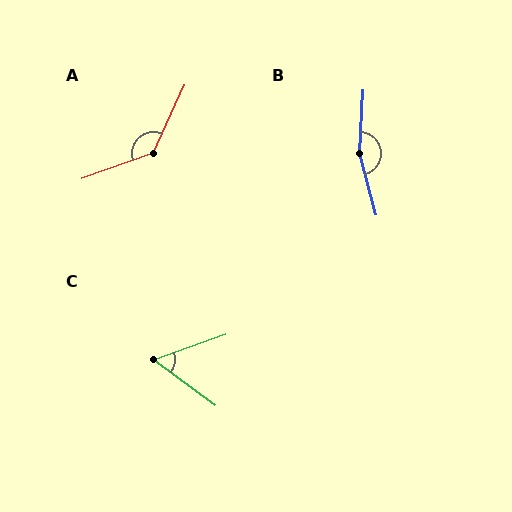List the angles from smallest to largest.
C (56°), A (134°), B (162°).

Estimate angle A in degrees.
Approximately 134 degrees.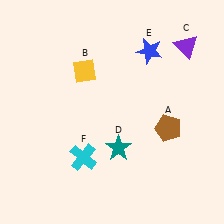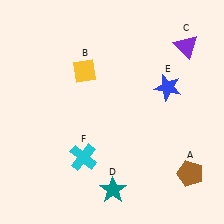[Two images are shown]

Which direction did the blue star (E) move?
The blue star (E) moved down.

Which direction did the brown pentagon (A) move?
The brown pentagon (A) moved down.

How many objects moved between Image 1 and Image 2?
3 objects moved between the two images.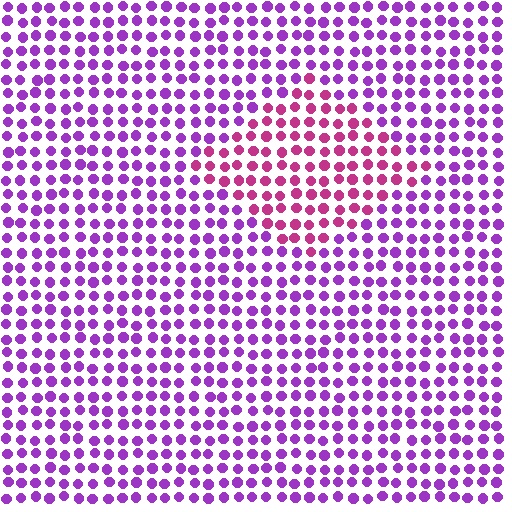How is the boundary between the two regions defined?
The boundary is defined purely by a slight shift in hue (about 40 degrees). Spacing, size, and orientation are identical on both sides.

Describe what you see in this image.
The image is filled with small purple elements in a uniform arrangement. A diamond-shaped region is visible where the elements are tinted to a slightly different hue, forming a subtle color boundary.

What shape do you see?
I see a diamond.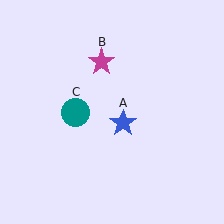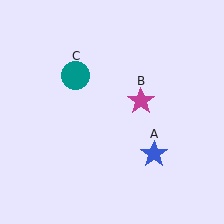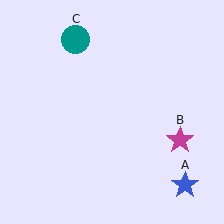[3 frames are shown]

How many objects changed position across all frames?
3 objects changed position: blue star (object A), magenta star (object B), teal circle (object C).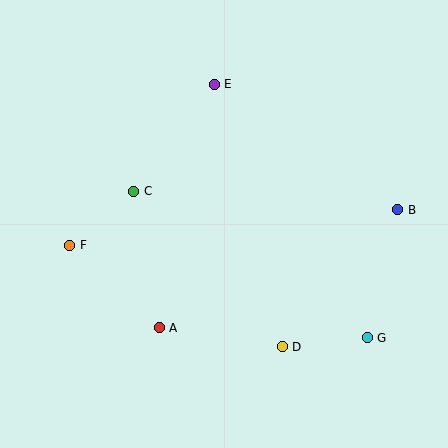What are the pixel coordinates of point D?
Point D is at (282, 347).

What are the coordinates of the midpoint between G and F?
The midpoint between G and F is at (219, 291).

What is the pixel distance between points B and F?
The distance between B and F is 330 pixels.